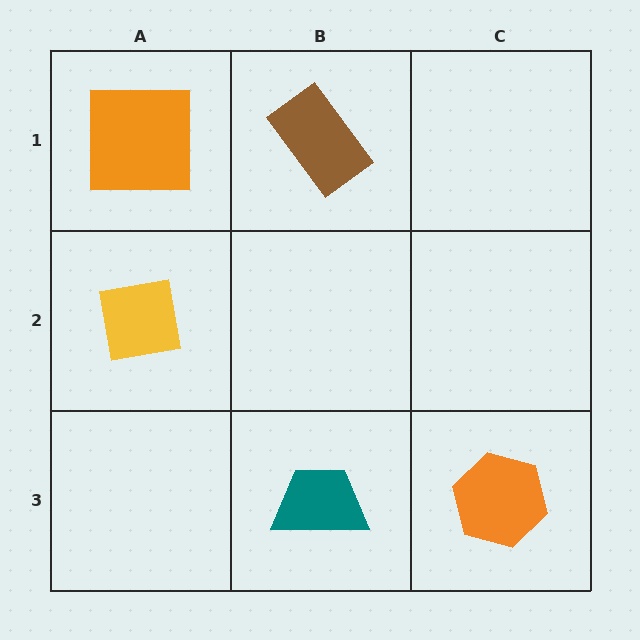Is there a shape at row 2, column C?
No, that cell is empty.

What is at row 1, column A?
An orange square.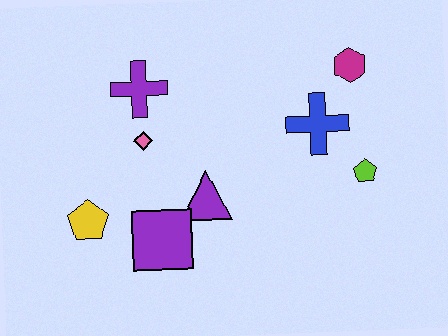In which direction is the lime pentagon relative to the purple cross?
The lime pentagon is to the right of the purple cross.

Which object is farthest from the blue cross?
The yellow pentagon is farthest from the blue cross.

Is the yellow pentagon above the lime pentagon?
No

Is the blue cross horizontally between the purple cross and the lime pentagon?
Yes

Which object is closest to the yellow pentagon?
The purple square is closest to the yellow pentagon.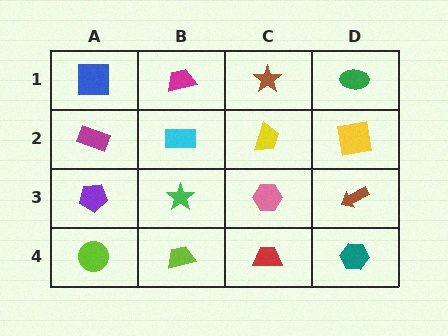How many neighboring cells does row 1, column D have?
2.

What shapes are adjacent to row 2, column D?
A green ellipse (row 1, column D), a brown arrow (row 3, column D), a yellow trapezoid (row 2, column C).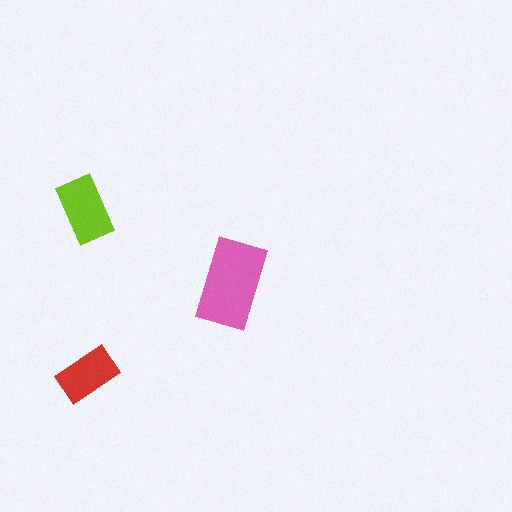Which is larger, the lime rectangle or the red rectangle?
The lime one.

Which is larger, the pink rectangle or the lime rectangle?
The pink one.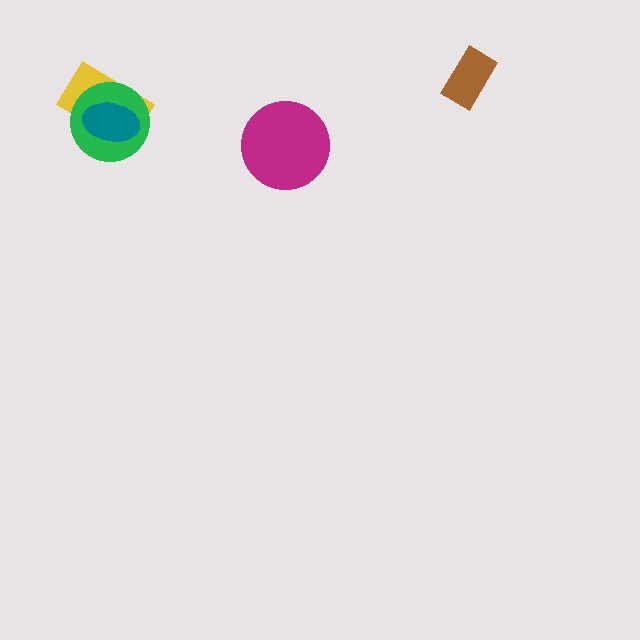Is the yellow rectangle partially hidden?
Yes, it is partially covered by another shape.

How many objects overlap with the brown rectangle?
0 objects overlap with the brown rectangle.